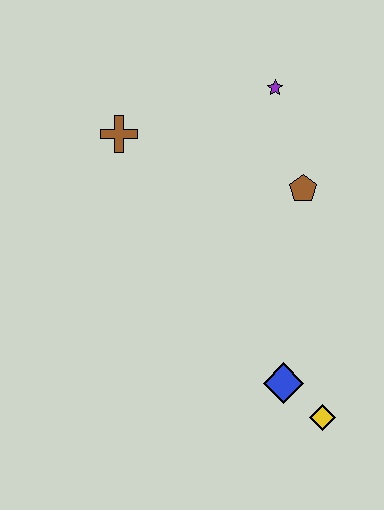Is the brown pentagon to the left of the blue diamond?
No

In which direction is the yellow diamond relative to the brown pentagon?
The yellow diamond is below the brown pentagon.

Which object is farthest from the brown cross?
The yellow diamond is farthest from the brown cross.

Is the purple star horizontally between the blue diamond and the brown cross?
Yes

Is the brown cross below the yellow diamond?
No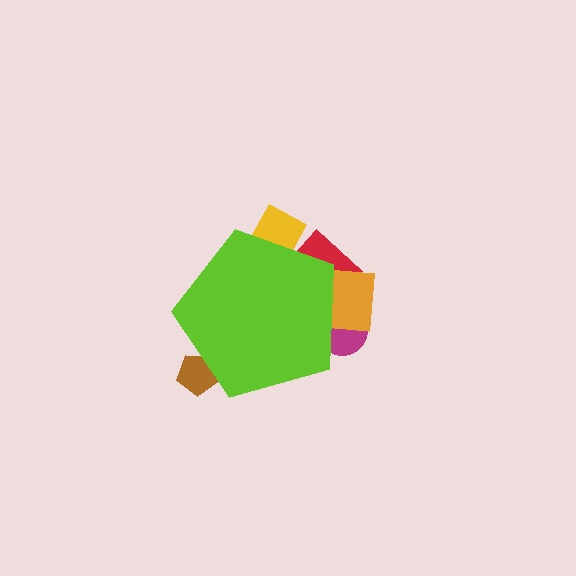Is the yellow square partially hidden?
Yes, the yellow square is partially hidden behind the lime pentagon.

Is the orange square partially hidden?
Yes, the orange square is partially hidden behind the lime pentagon.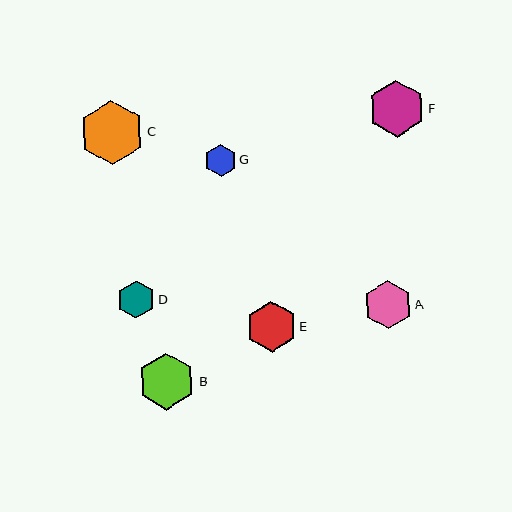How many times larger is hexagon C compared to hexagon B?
Hexagon C is approximately 1.1 times the size of hexagon B.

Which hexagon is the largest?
Hexagon C is the largest with a size of approximately 64 pixels.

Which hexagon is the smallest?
Hexagon G is the smallest with a size of approximately 32 pixels.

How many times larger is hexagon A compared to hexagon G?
Hexagon A is approximately 1.5 times the size of hexagon G.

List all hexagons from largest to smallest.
From largest to smallest: C, B, F, E, A, D, G.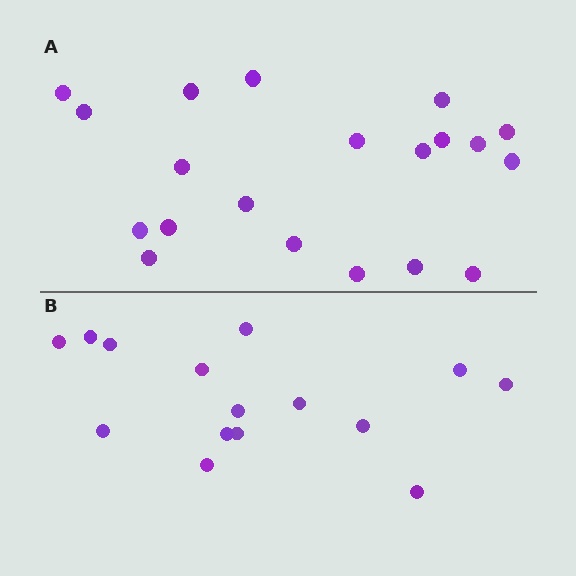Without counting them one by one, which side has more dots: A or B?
Region A (the top region) has more dots.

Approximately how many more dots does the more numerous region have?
Region A has about 5 more dots than region B.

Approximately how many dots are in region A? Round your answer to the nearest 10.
About 20 dots.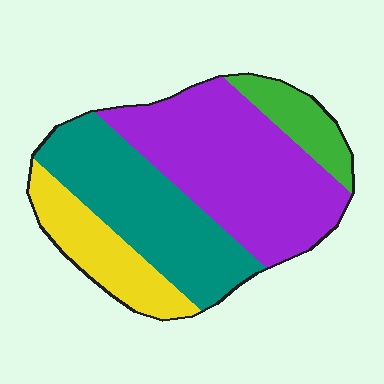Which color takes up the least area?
Green, at roughly 10%.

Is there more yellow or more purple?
Purple.